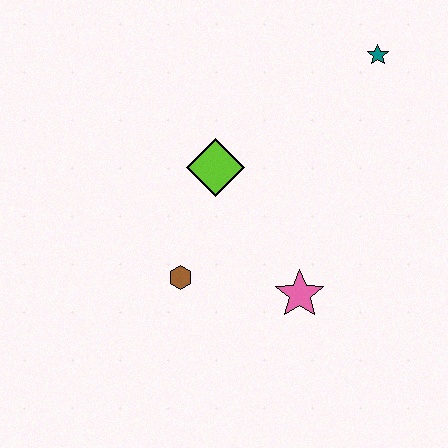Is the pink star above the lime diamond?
No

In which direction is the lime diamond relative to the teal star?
The lime diamond is to the left of the teal star.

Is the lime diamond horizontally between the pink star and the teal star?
No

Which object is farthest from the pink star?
The teal star is farthest from the pink star.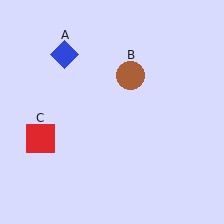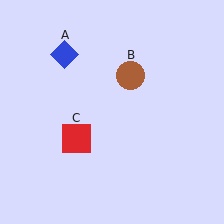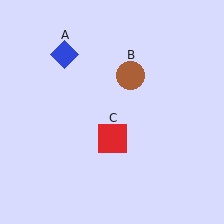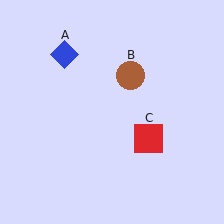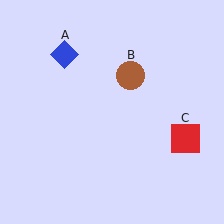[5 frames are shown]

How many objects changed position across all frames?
1 object changed position: red square (object C).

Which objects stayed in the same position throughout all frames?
Blue diamond (object A) and brown circle (object B) remained stationary.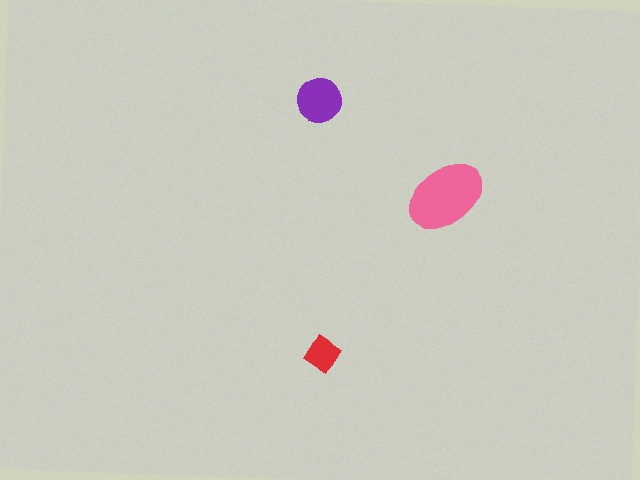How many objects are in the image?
There are 3 objects in the image.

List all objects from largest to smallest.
The pink ellipse, the purple circle, the red diamond.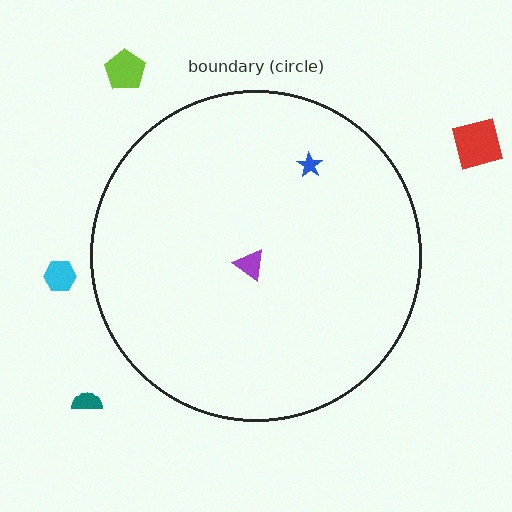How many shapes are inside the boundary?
2 inside, 4 outside.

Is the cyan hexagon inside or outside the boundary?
Outside.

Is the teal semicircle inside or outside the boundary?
Outside.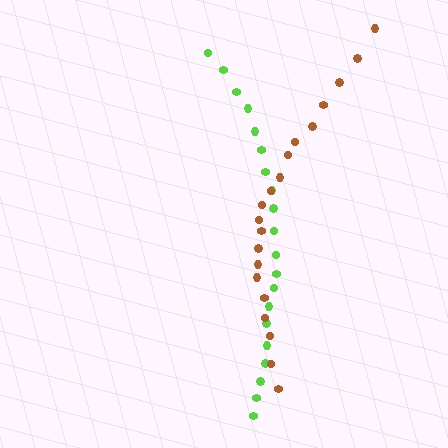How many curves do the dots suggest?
There are 2 distinct paths.